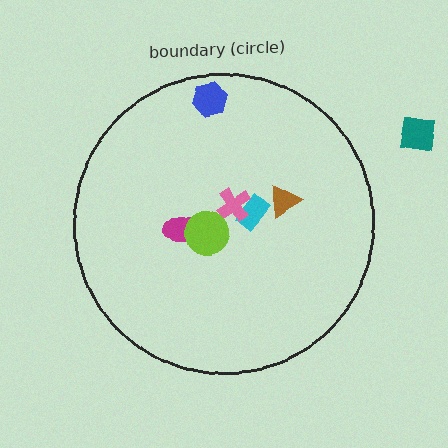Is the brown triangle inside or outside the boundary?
Inside.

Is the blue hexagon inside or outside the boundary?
Inside.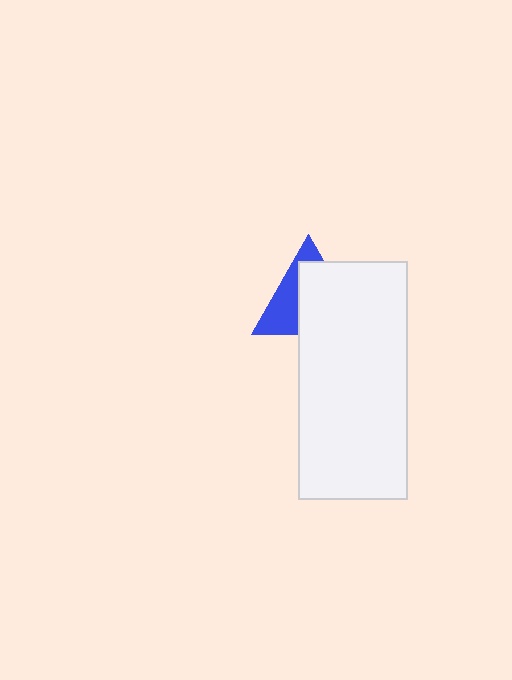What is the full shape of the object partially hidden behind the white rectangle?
The partially hidden object is a blue triangle.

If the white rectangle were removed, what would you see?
You would see the complete blue triangle.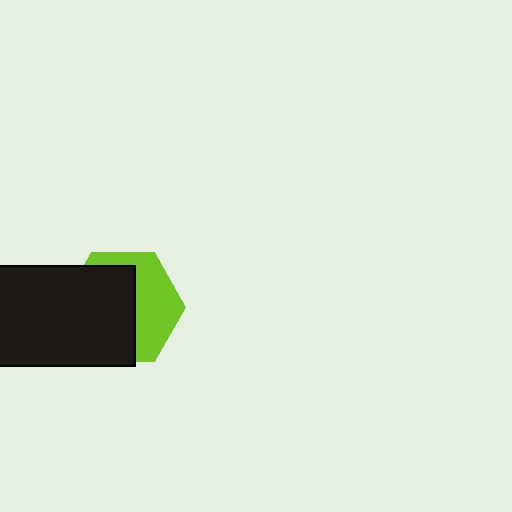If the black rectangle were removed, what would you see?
You would see the complete lime hexagon.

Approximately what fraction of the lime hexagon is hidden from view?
Roughly 57% of the lime hexagon is hidden behind the black rectangle.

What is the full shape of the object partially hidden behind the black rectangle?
The partially hidden object is a lime hexagon.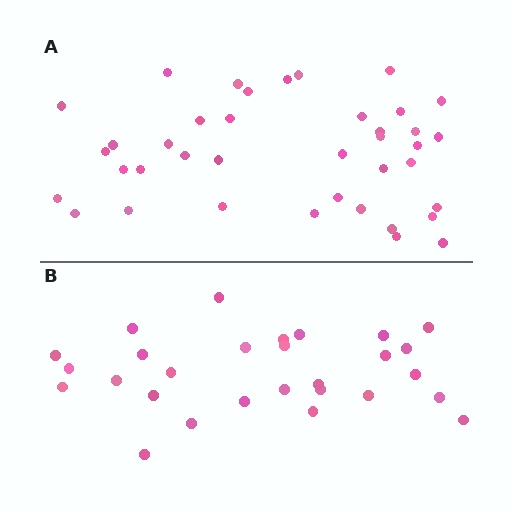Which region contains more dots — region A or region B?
Region A (the top region) has more dots.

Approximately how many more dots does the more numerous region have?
Region A has roughly 12 or so more dots than region B.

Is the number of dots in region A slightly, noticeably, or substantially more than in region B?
Region A has noticeably more, but not dramatically so. The ratio is roughly 1.4 to 1.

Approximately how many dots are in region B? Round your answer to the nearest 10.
About 30 dots. (The exact count is 28, which rounds to 30.)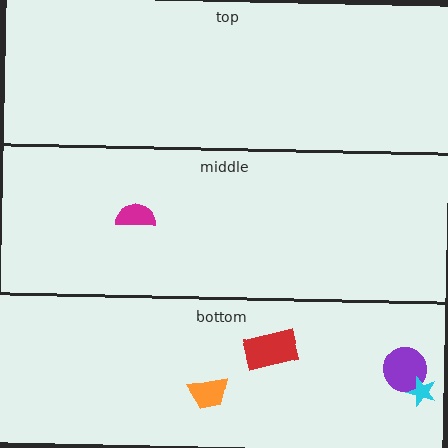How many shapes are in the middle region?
1.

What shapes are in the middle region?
The magenta semicircle.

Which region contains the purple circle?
The bottom region.